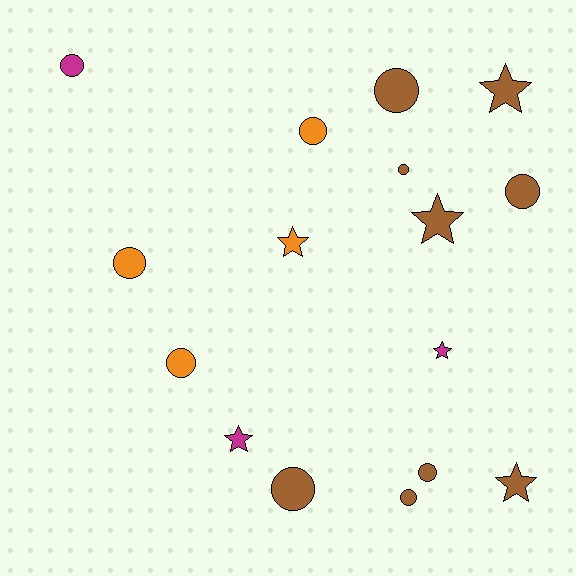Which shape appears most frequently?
Circle, with 10 objects.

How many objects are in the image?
There are 16 objects.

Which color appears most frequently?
Brown, with 9 objects.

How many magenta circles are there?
There is 1 magenta circle.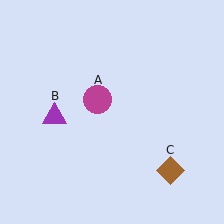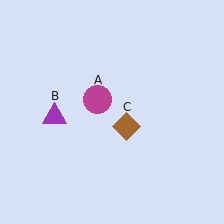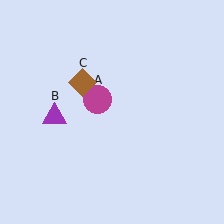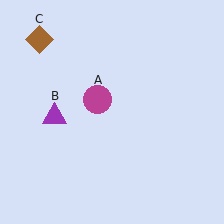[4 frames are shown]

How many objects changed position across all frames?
1 object changed position: brown diamond (object C).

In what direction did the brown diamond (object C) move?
The brown diamond (object C) moved up and to the left.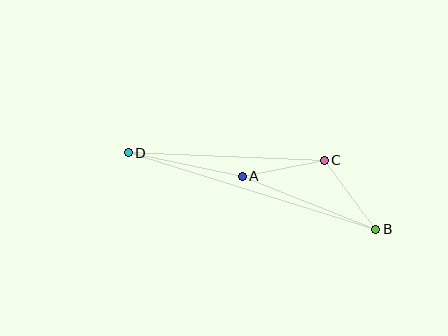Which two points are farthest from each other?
Points B and D are farthest from each other.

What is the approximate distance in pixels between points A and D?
The distance between A and D is approximately 116 pixels.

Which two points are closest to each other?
Points A and C are closest to each other.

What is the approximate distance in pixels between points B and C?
The distance between B and C is approximately 86 pixels.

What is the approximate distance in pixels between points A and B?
The distance between A and B is approximately 144 pixels.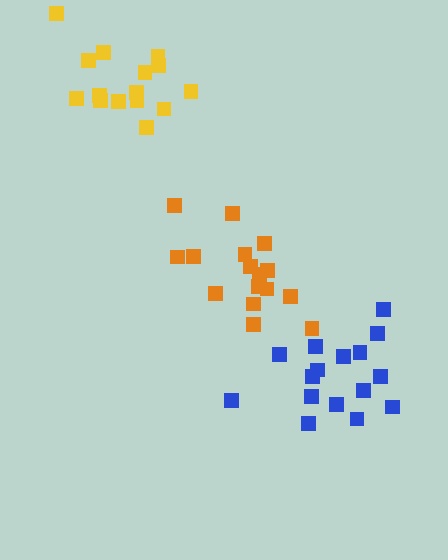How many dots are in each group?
Group 1: 16 dots, Group 2: 16 dots, Group 3: 15 dots (47 total).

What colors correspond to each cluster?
The clusters are colored: blue, orange, yellow.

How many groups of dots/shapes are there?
There are 3 groups.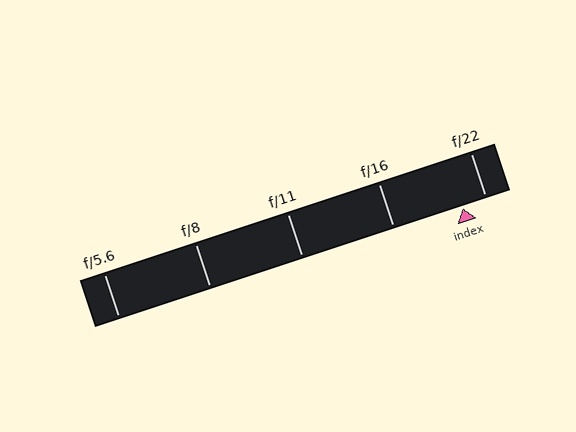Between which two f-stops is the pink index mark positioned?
The index mark is between f/16 and f/22.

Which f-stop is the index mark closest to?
The index mark is closest to f/22.